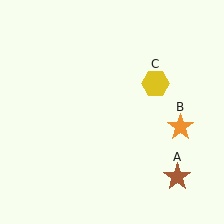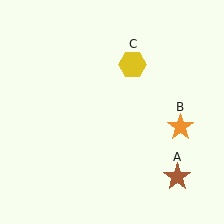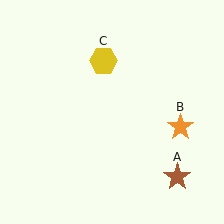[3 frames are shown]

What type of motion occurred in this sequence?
The yellow hexagon (object C) rotated counterclockwise around the center of the scene.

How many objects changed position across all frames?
1 object changed position: yellow hexagon (object C).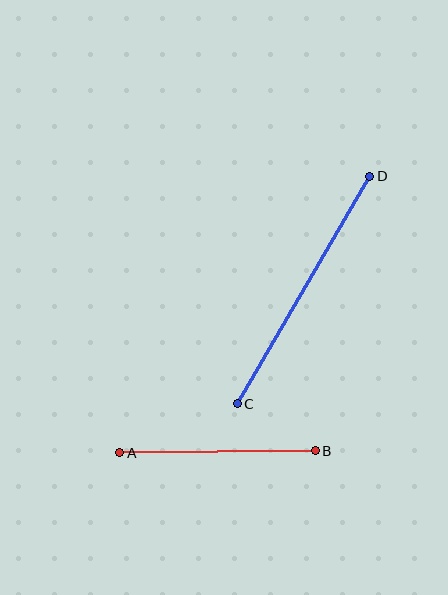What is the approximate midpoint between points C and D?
The midpoint is at approximately (304, 290) pixels.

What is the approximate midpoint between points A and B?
The midpoint is at approximately (217, 452) pixels.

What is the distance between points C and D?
The distance is approximately 263 pixels.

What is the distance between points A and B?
The distance is approximately 195 pixels.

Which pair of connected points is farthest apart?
Points C and D are farthest apart.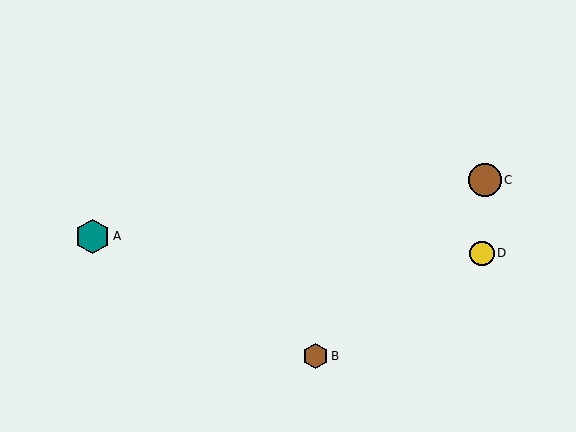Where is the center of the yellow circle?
The center of the yellow circle is at (482, 253).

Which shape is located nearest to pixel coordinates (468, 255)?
The yellow circle (labeled D) at (482, 253) is nearest to that location.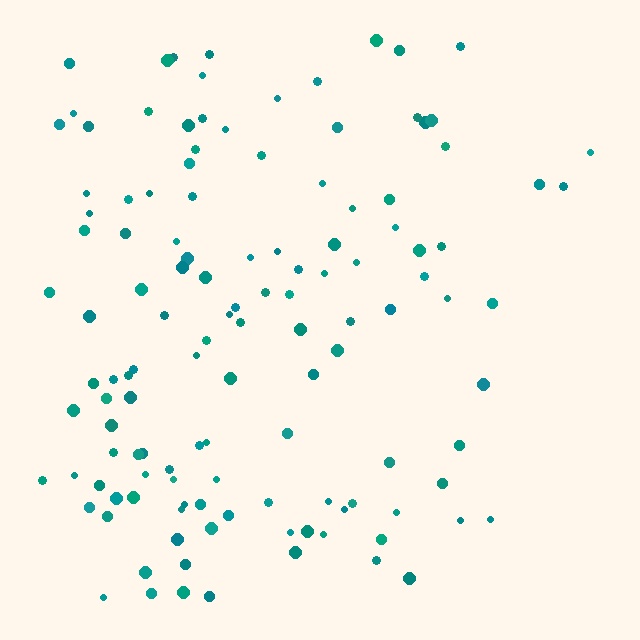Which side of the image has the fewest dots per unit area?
The right.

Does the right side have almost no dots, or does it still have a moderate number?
Still a moderate number, just noticeably fewer than the left.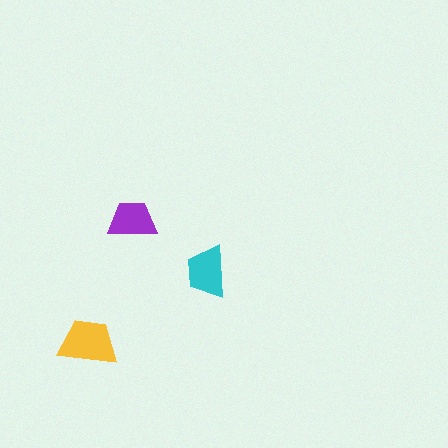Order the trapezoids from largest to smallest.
the yellow one, the cyan one, the purple one.